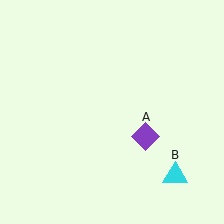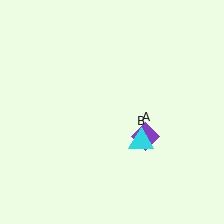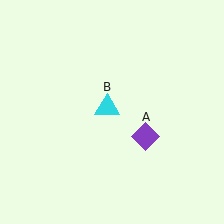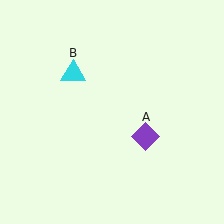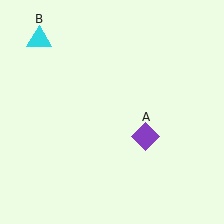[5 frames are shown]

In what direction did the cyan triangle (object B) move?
The cyan triangle (object B) moved up and to the left.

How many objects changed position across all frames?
1 object changed position: cyan triangle (object B).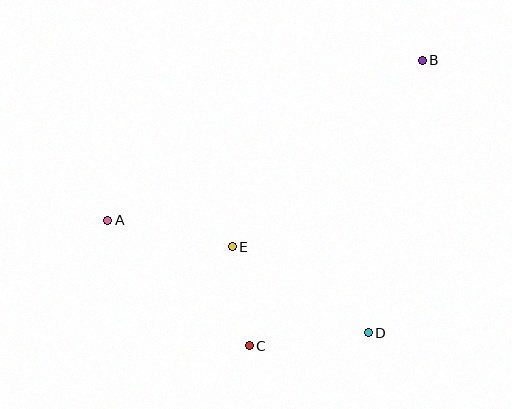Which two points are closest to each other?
Points C and E are closest to each other.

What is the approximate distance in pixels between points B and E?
The distance between B and E is approximately 266 pixels.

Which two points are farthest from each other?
Points A and B are farthest from each other.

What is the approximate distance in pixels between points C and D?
The distance between C and D is approximately 120 pixels.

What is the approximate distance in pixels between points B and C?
The distance between B and C is approximately 334 pixels.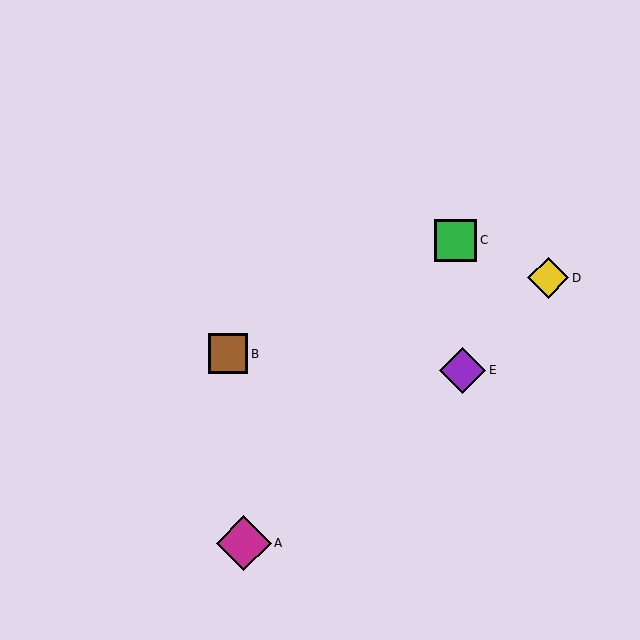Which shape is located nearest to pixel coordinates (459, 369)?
The purple diamond (labeled E) at (463, 370) is nearest to that location.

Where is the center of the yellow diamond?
The center of the yellow diamond is at (548, 278).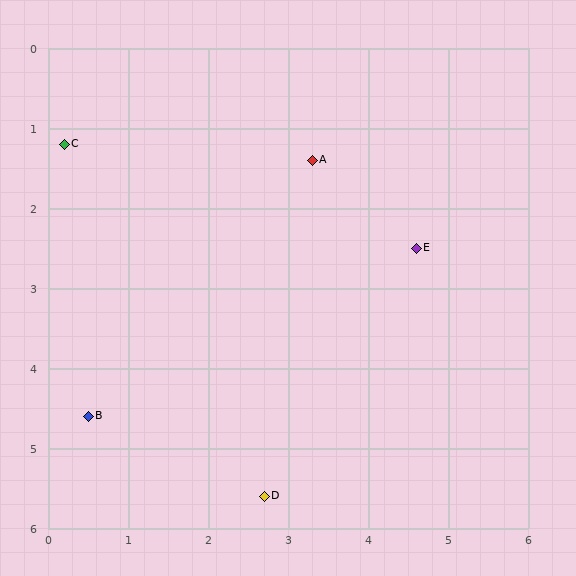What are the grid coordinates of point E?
Point E is at approximately (4.6, 2.5).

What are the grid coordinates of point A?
Point A is at approximately (3.3, 1.4).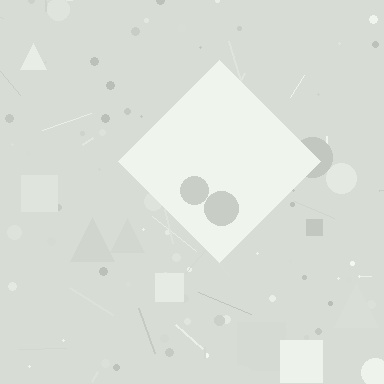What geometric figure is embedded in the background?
A diamond is embedded in the background.